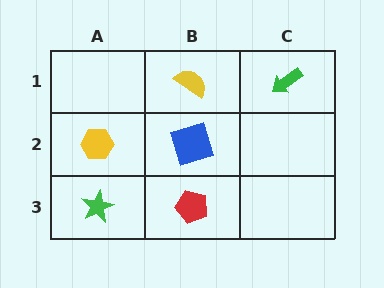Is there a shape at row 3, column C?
No, that cell is empty.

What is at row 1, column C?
A green arrow.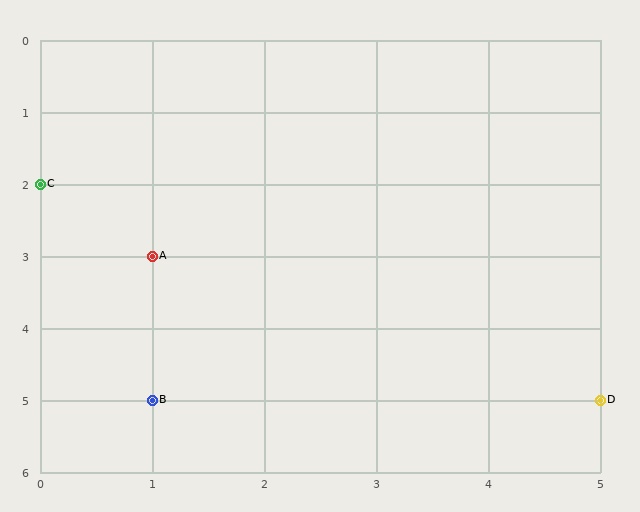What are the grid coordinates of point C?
Point C is at grid coordinates (0, 2).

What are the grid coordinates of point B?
Point B is at grid coordinates (1, 5).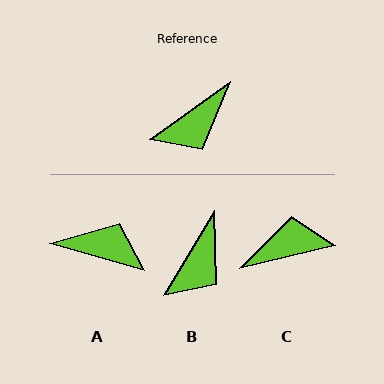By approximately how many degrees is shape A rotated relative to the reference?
Approximately 128 degrees counter-clockwise.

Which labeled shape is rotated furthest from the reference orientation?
C, about 158 degrees away.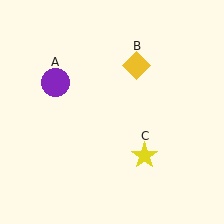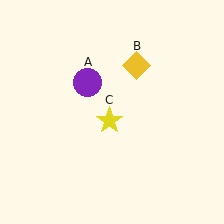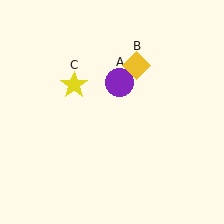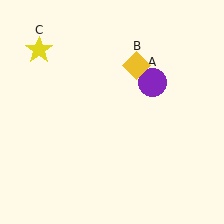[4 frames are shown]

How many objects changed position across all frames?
2 objects changed position: purple circle (object A), yellow star (object C).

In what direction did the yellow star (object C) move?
The yellow star (object C) moved up and to the left.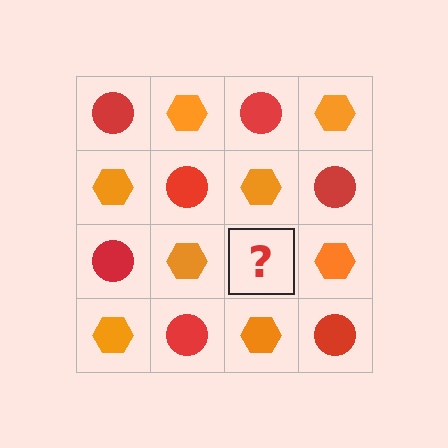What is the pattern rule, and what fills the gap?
The rule is that it alternates red circle and orange hexagon in a checkerboard pattern. The gap should be filled with a red circle.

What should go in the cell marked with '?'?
The missing cell should contain a red circle.